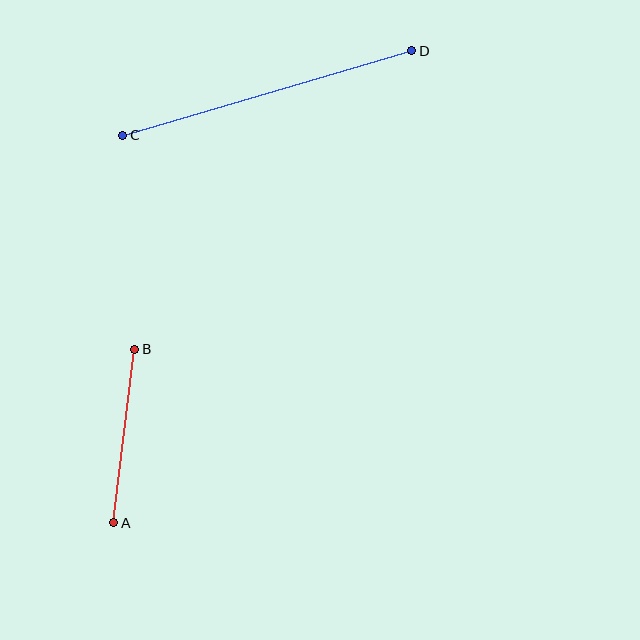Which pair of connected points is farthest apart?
Points C and D are farthest apart.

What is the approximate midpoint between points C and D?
The midpoint is at approximately (267, 93) pixels.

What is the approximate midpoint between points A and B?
The midpoint is at approximately (124, 436) pixels.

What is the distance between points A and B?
The distance is approximately 174 pixels.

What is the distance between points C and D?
The distance is approximately 301 pixels.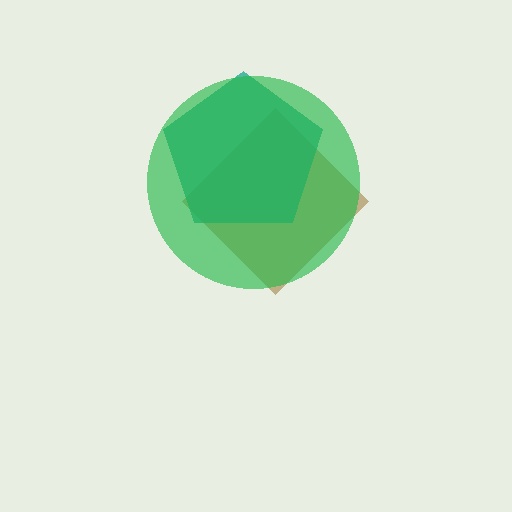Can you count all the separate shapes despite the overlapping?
Yes, there are 3 separate shapes.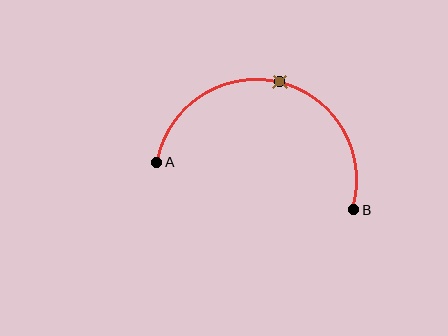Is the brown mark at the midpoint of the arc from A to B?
Yes. The brown mark lies on the arc at equal arc-length from both A and B — it is the arc midpoint.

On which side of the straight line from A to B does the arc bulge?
The arc bulges above the straight line connecting A and B.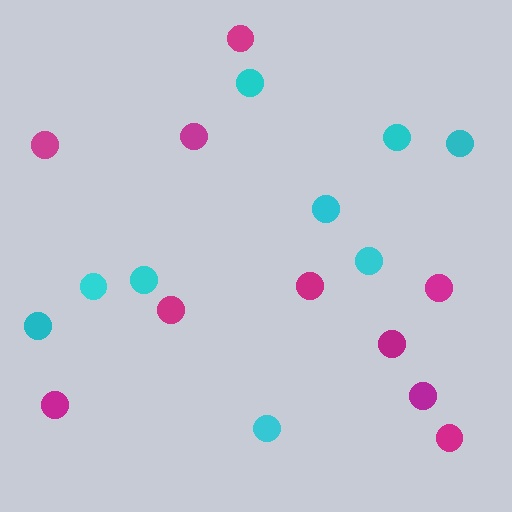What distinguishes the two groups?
There are 2 groups: one group of magenta circles (10) and one group of cyan circles (9).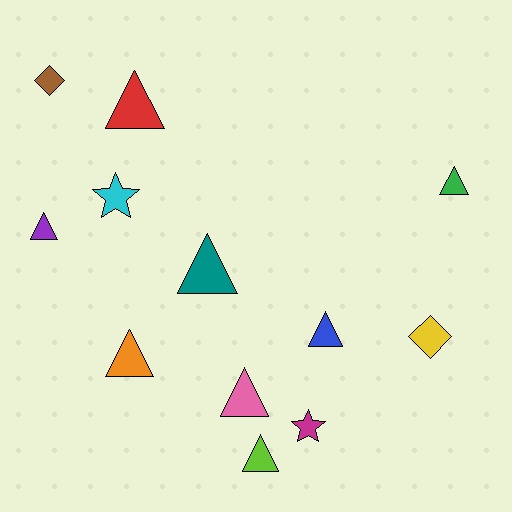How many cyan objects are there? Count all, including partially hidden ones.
There is 1 cyan object.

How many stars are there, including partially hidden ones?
There are 2 stars.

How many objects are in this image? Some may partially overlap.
There are 12 objects.